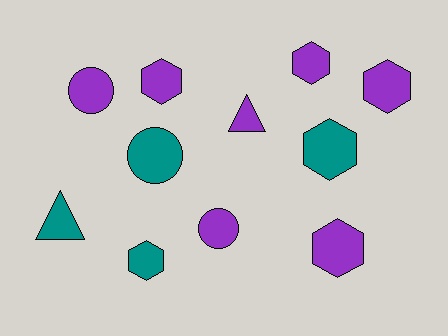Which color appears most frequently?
Purple, with 7 objects.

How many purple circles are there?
There are 2 purple circles.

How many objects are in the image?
There are 11 objects.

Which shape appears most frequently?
Hexagon, with 6 objects.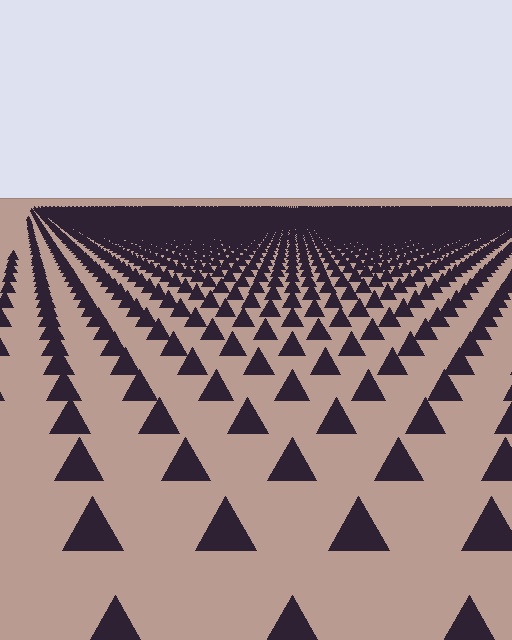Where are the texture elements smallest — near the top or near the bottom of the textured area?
Near the top.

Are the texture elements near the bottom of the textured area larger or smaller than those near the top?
Larger. Near the bottom, elements are closer to the viewer and appear at a bigger on-screen size.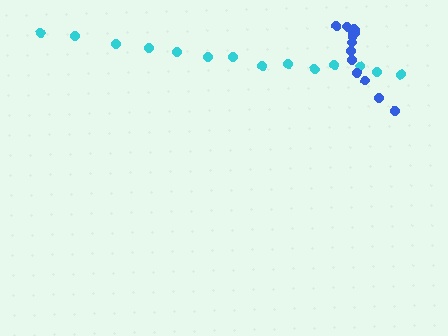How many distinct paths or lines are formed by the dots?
There are 2 distinct paths.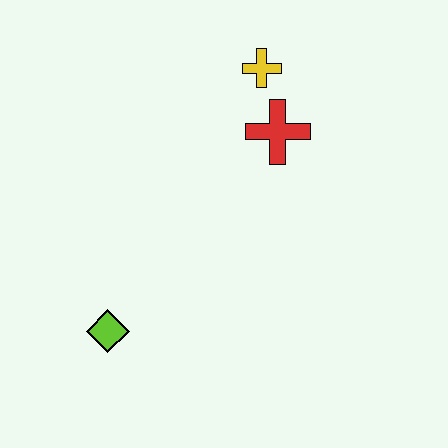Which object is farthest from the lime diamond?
The yellow cross is farthest from the lime diamond.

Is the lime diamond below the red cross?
Yes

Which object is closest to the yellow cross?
The red cross is closest to the yellow cross.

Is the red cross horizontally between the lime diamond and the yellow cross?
No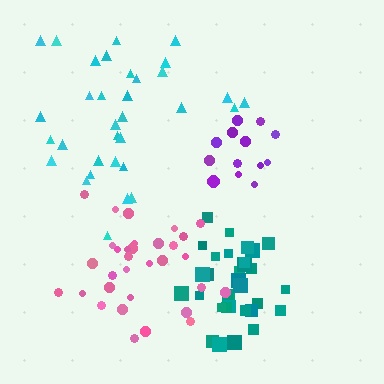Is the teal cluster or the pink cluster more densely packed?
Teal.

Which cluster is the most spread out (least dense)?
Cyan.